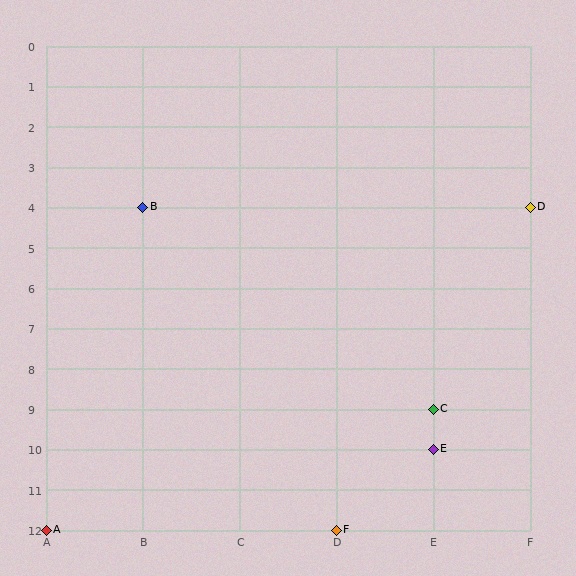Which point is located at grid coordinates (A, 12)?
Point A is at (A, 12).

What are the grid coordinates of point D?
Point D is at grid coordinates (F, 4).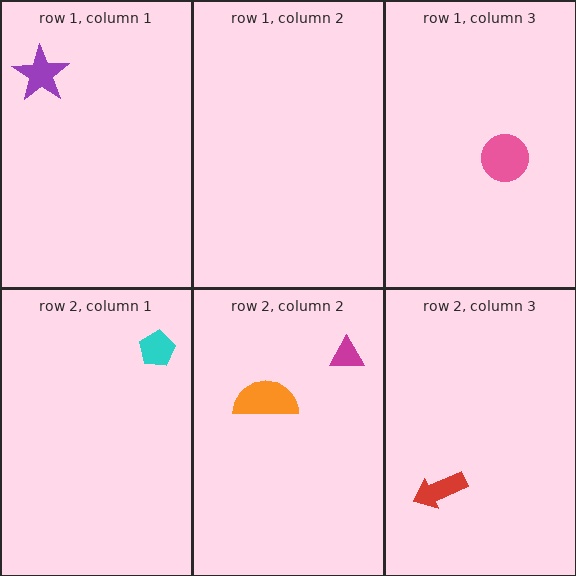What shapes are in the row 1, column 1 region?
The purple star.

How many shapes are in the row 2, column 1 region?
1.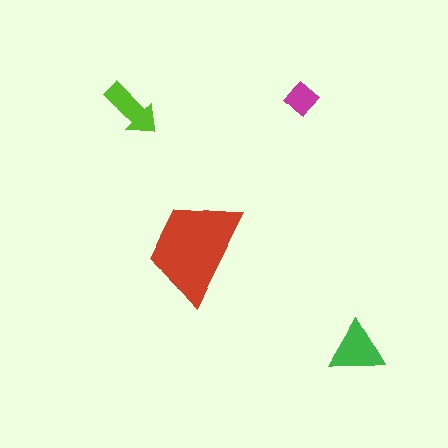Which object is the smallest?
The magenta diamond.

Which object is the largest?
The red trapezoid.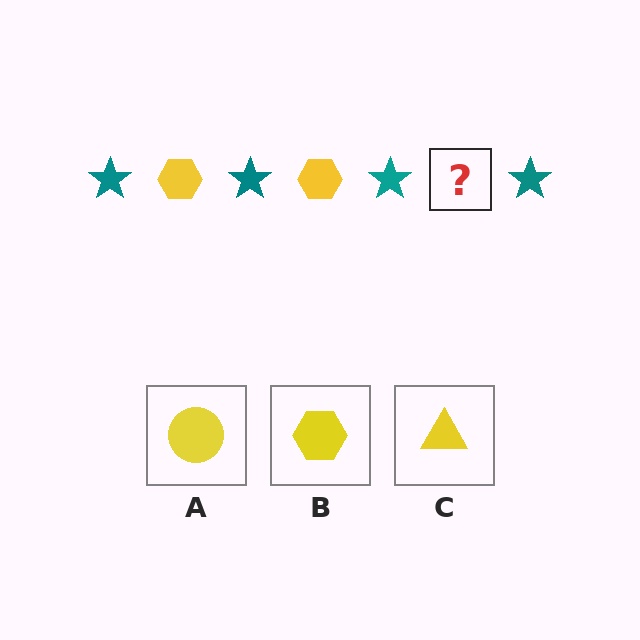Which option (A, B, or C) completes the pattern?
B.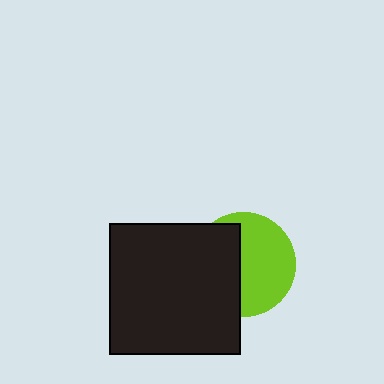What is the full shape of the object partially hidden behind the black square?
The partially hidden object is a lime circle.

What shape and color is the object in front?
The object in front is a black square.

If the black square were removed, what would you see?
You would see the complete lime circle.